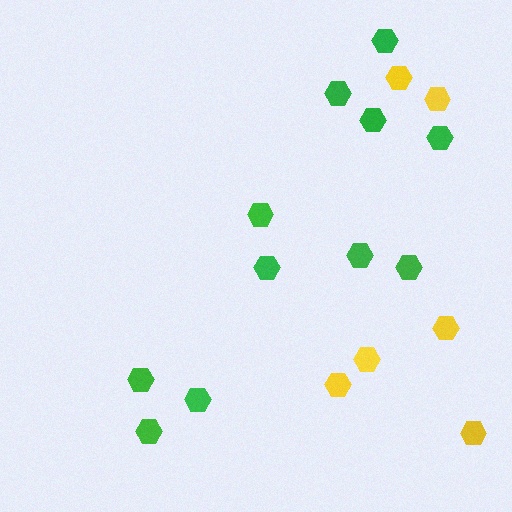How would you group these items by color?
There are 2 groups: one group of yellow hexagons (6) and one group of green hexagons (11).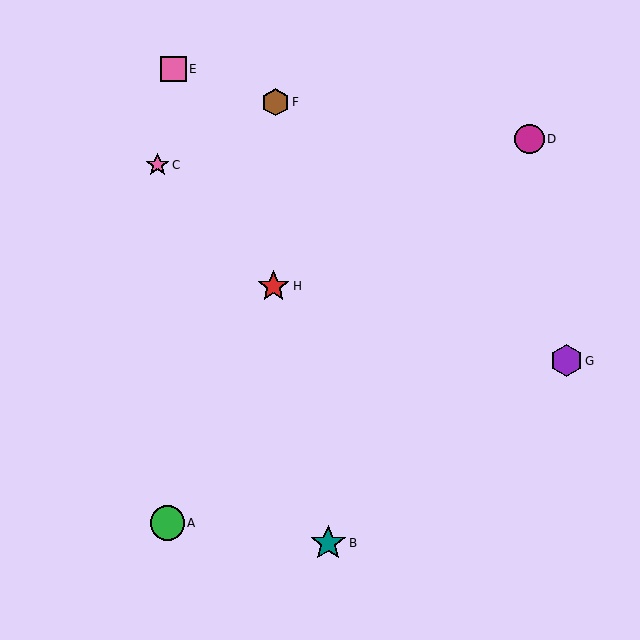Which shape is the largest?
The teal star (labeled B) is the largest.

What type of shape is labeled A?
Shape A is a green circle.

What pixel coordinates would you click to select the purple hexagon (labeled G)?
Click at (566, 361) to select the purple hexagon G.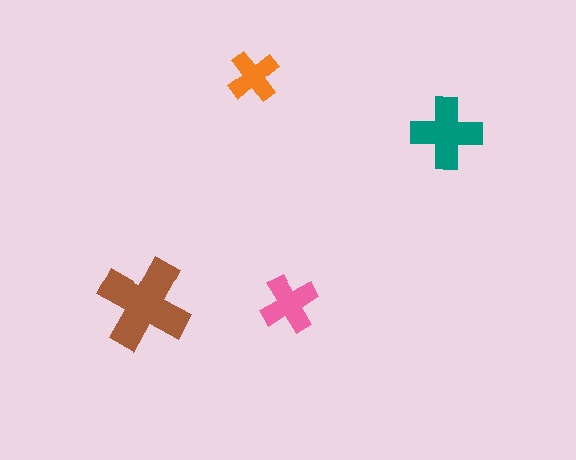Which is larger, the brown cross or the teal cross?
The brown one.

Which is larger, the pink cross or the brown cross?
The brown one.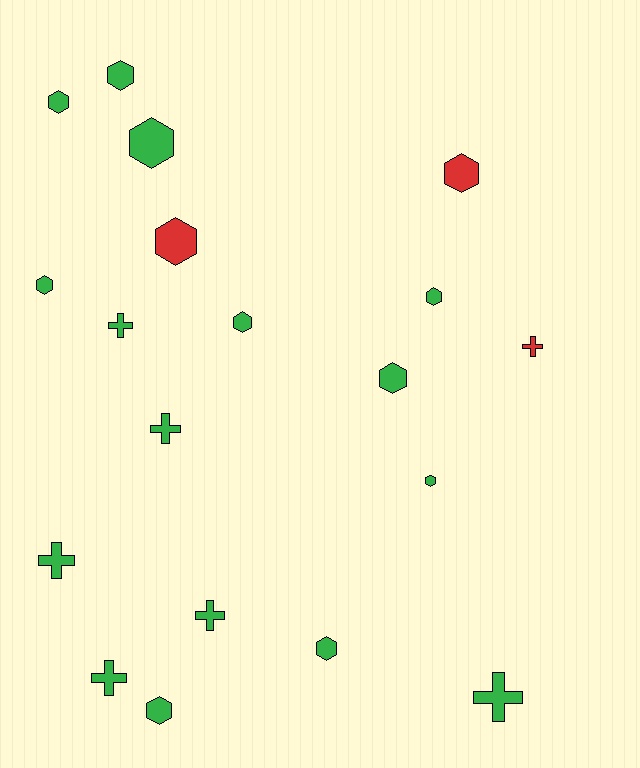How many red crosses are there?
There is 1 red cross.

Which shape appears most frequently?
Hexagon, with 12 objects.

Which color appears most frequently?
Green, with 16 objects.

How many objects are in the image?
There are 19 objects.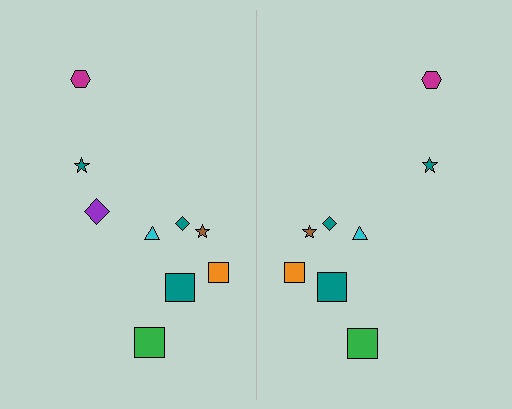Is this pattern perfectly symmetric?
No, the pattern is not perfectly symmetric. A purple diamond is missing from the right side.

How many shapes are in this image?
There are 17 shapes in this image.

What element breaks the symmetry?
A purple diamond is missing from the right side.